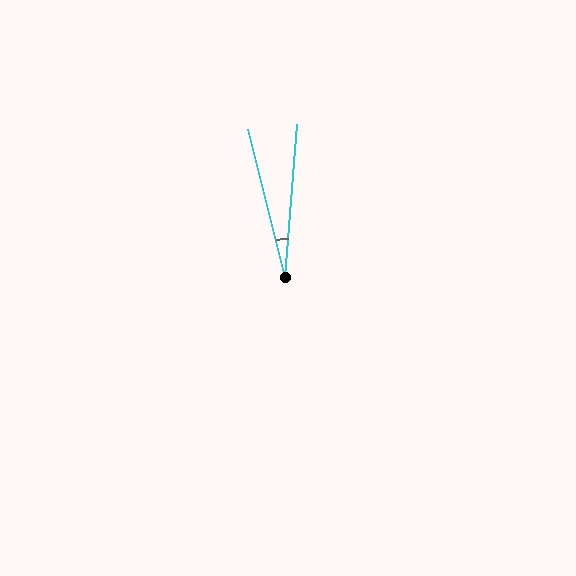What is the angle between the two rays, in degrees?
Approximately 18 degrees.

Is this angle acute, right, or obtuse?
It is acute.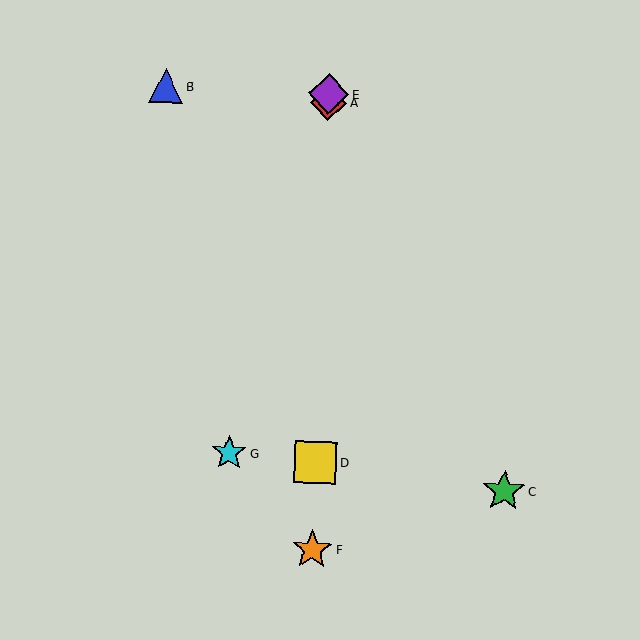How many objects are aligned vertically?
4 objects (A, D, E, F) are aligned vertically.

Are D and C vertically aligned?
No, D is at x≈315 and C is at x≈504.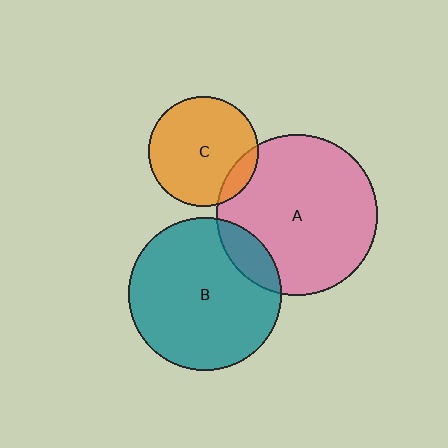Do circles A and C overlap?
Yes.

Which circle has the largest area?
Circle A (pink).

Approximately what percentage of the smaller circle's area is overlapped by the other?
Approximately 10%.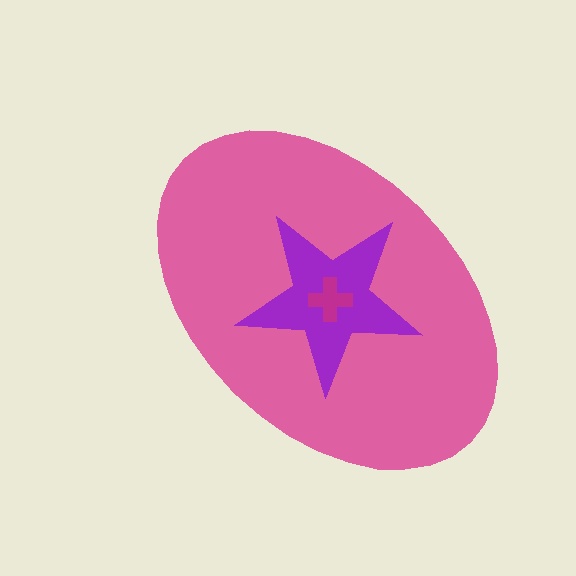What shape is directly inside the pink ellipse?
The purple star.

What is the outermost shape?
The pink ellipse.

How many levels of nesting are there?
3.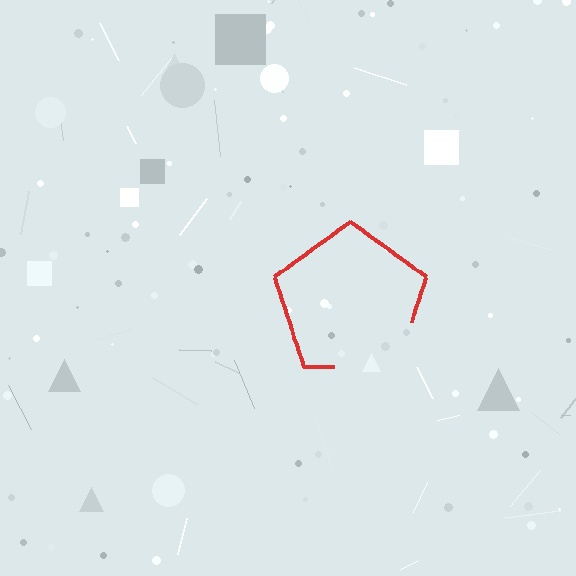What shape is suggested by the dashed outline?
The dashed outline suggests a pentagon.